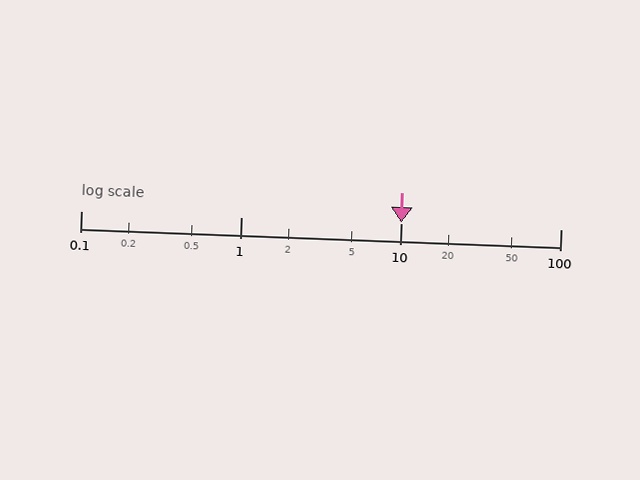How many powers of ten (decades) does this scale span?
The scale spans 3 decades, from 0.1 to 100.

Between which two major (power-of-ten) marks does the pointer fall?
The pointer is between 10 and 100.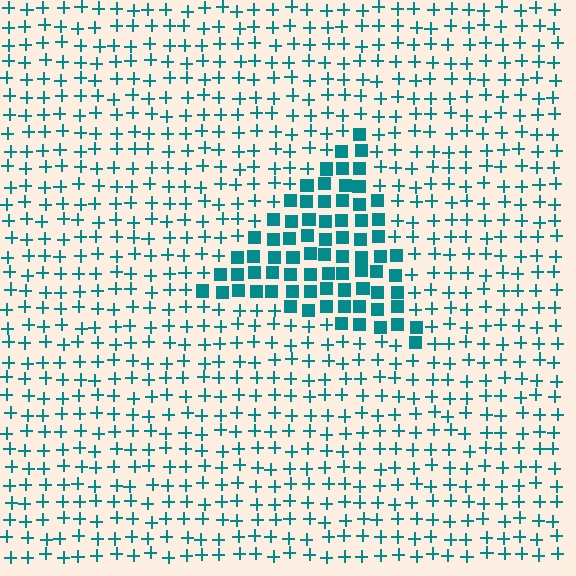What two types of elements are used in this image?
The image uses squares inside the triangle region and plus signs outside it.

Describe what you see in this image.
The image is filled with small teal elements arranged in a uniform grid. A triangle-shaped region contains squares, while the surrounding area contains plus signs. The boundary is defined purely by the change in element shape.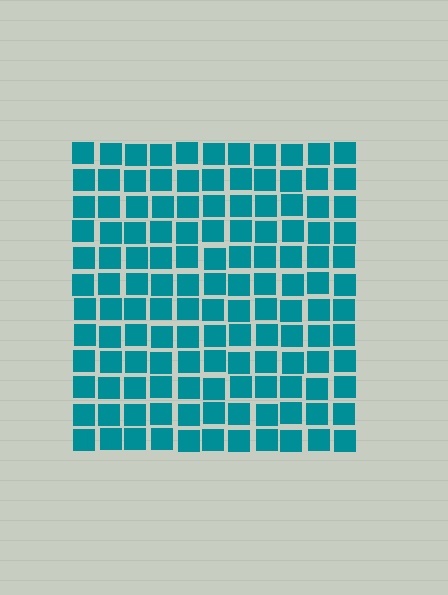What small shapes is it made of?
It is made of small squares.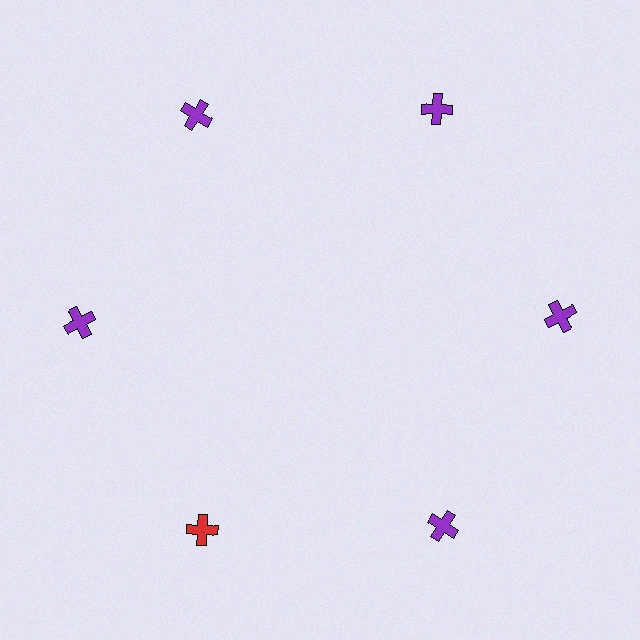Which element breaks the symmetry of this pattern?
The red cross at roughly the 7 o'clock position breaks the symmetry. All other shapes are purple crosses.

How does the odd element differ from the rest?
It has a different color: red instead of purple.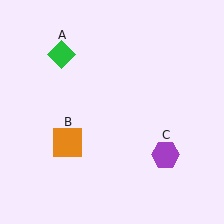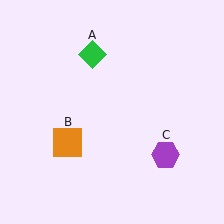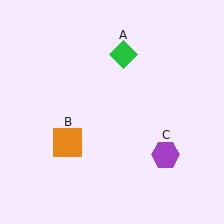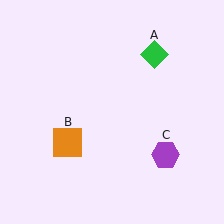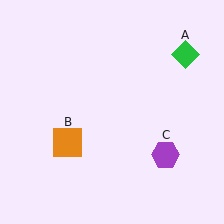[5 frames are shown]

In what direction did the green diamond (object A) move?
The green diamond (object A) moved right.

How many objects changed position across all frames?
1 object changed position: green diamond (object A).